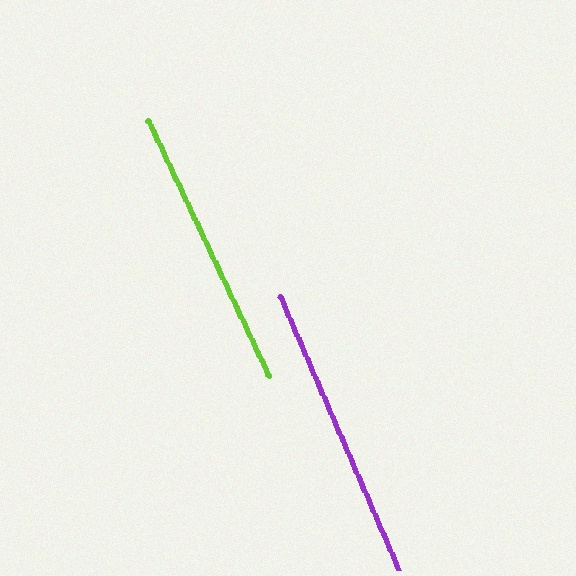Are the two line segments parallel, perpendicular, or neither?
Parallel — their directions differ by only 2.0°.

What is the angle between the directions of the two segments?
Approximately 2 degrees.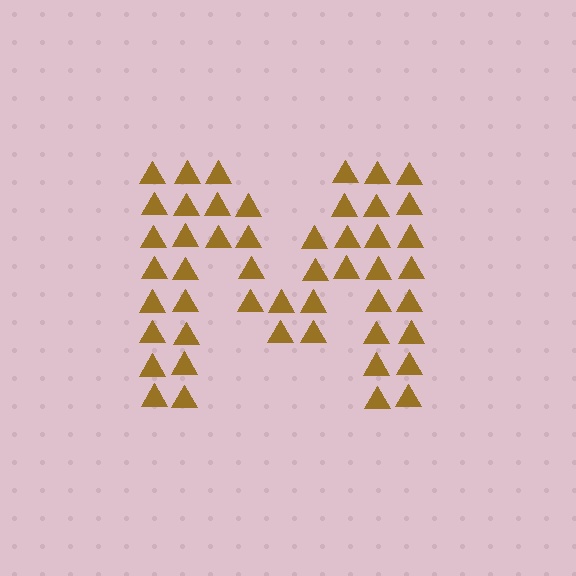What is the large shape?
The large shape is the letter M.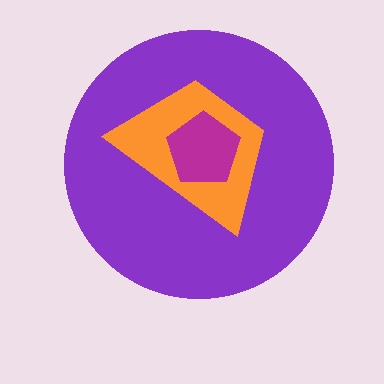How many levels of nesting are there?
3.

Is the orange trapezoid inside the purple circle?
Yes.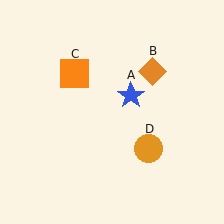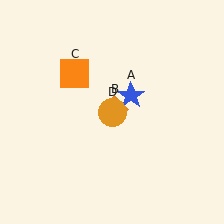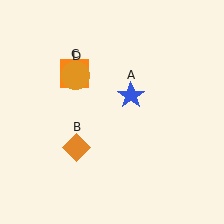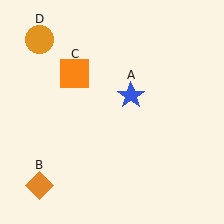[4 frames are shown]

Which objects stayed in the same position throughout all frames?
Blue star (object A) and orange square (object C) remained stationary.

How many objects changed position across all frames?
2 objects changed position: orange diamond (object B), orange circle (object D).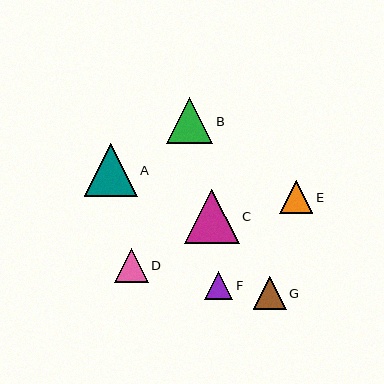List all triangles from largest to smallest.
From largest to smallest: C, A, B, D, E, G, F.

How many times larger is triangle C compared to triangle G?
Triangle C is approximately 1.7 times the size of triangle G.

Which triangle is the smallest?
Triangle F is the smallest with a size of approximately 28 pixels.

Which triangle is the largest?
Triangle C is the largest with a size of approximately 55 pixels.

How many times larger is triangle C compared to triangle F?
Triangle C is approximately 1.9 times the size of triangle F.